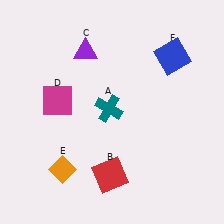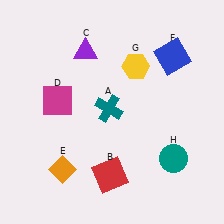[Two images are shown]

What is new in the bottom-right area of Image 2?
A teal circle (H) was added in the bottom-right area of Image 2.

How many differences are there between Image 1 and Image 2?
There are 2 differences between the two images.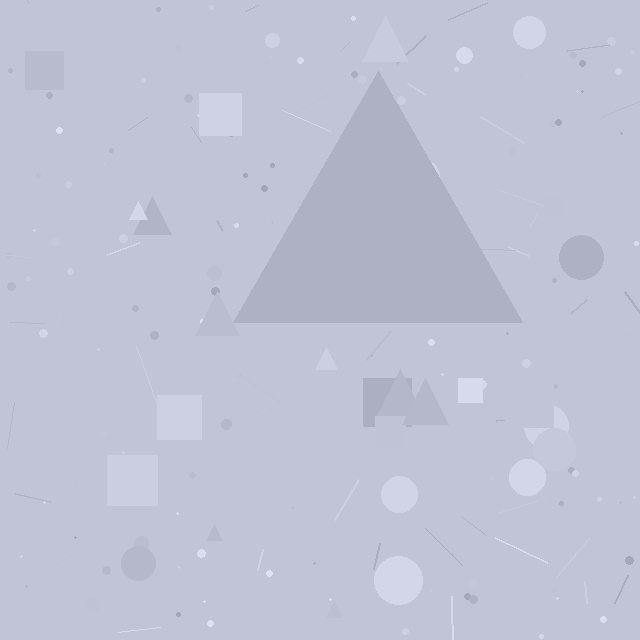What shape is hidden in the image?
A triangle is hidden in the image.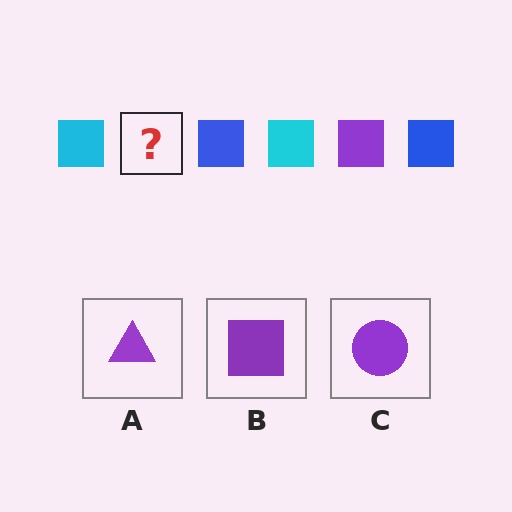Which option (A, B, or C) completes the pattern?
B.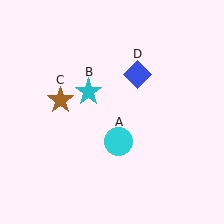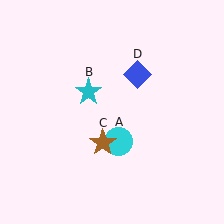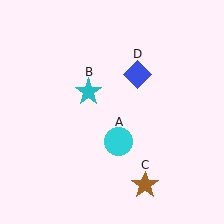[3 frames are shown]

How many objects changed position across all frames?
1 object changed position: brown star (object C).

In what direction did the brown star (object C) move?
The brown star (object C) moved down and to the right.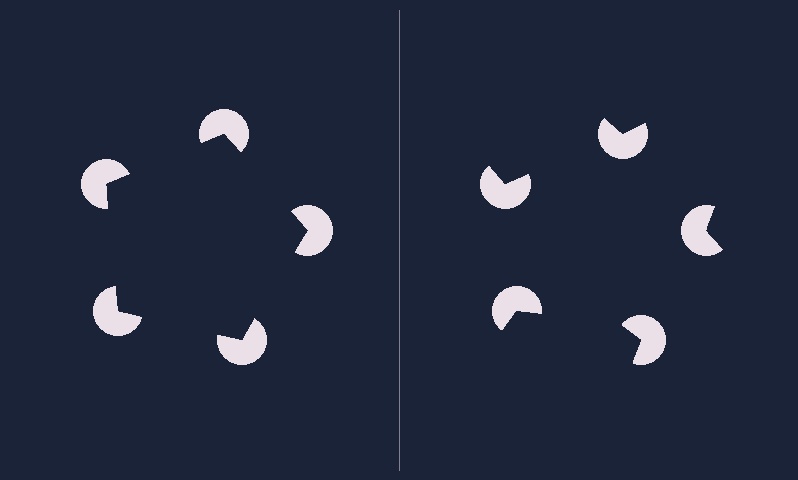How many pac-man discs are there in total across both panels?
10 — 5 on each side.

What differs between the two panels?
The pac-man discs are positioned identically on both sides; only the wedge orientations differ. On the left they align to a pentagon; on the right they are misaligned.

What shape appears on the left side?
An illusory pentagon.